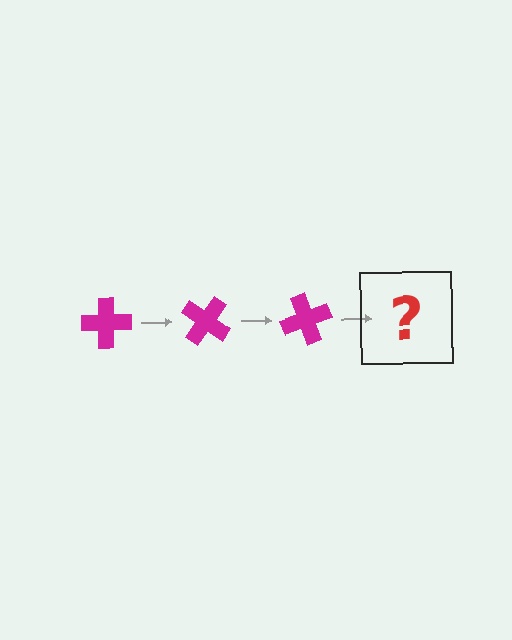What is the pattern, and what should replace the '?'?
The pattern is that the cross rotates 35 degrees each step. The '?' should be a magenta cross rotated 105 degrees.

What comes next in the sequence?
The next element should be a magenta cross rotated 105 degrees.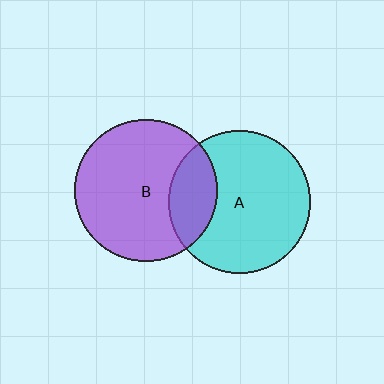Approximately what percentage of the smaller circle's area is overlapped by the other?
Approximately 25%.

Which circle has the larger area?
Circle B (purple).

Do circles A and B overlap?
Yes.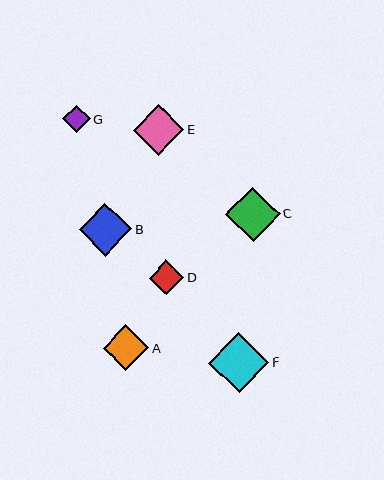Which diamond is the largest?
Diamond F is the largest with a size of approximately 61 pixels.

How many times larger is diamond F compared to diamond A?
Diamond F is approximately 1.3 times the size of diamond A.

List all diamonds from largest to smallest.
From largest to smallest: F, C, B, E, A, D, G.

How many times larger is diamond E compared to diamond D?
Diamond E is approximately 1.5 times the size of diamond D.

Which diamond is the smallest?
Diamond G is the smallest with a size of approximately 27 pixels.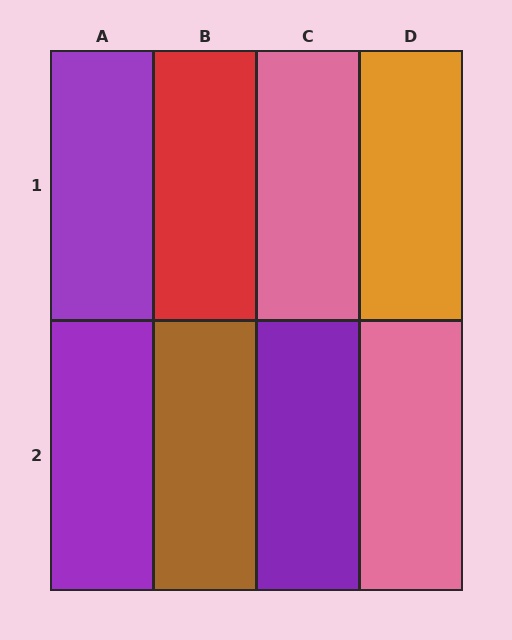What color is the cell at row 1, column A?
Purple.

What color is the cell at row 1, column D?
Orange.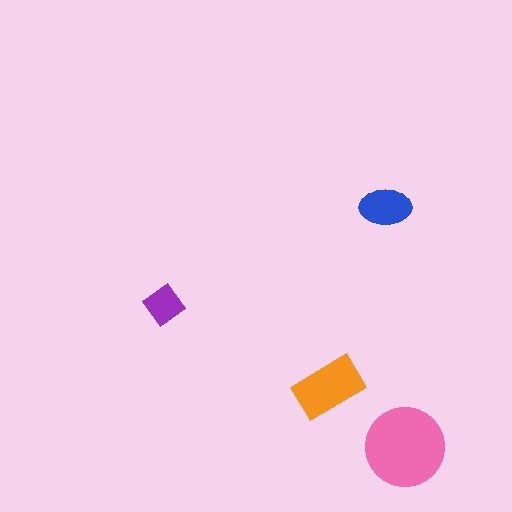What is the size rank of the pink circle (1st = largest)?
1st.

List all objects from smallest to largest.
The purple diamond, the blue ellipse, the orange rectangle, the pink circle.